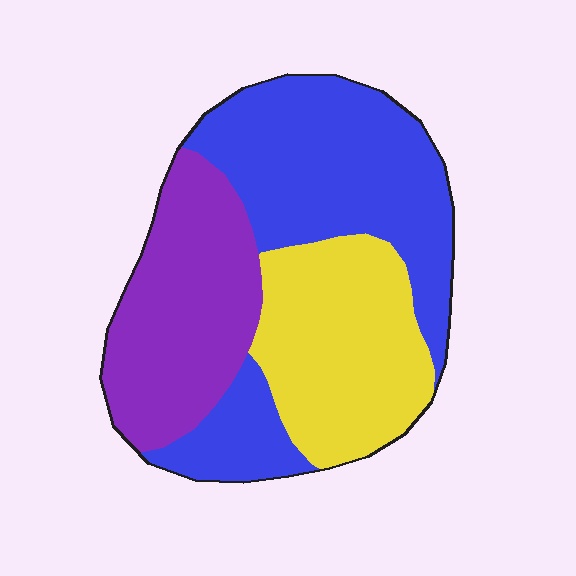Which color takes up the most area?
Blue, at roughly 45%.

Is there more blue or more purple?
Blue.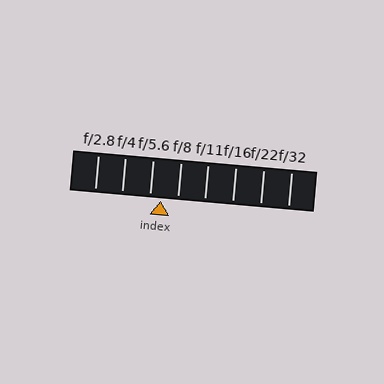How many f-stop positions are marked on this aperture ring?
There are 8 f-stop positions marked.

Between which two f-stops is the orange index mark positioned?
The index mark is between f/5.6 and f/8.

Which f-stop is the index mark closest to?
The index mark is closest to f/5.6.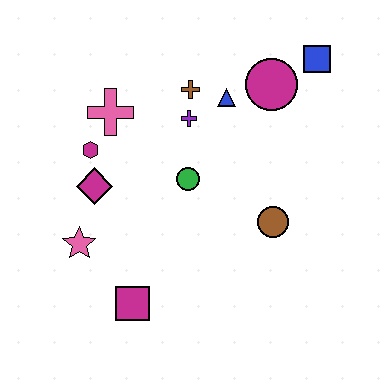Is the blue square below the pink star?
No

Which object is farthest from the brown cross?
The magenta square is farthest from the brown cross.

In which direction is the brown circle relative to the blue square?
The brown circle is below the blue square.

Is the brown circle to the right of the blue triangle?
Yes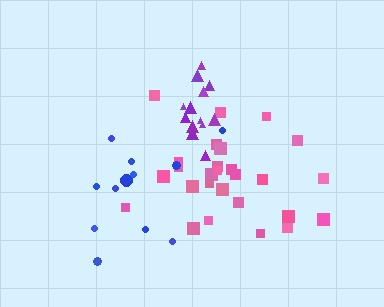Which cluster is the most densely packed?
Purple.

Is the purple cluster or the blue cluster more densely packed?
Purple.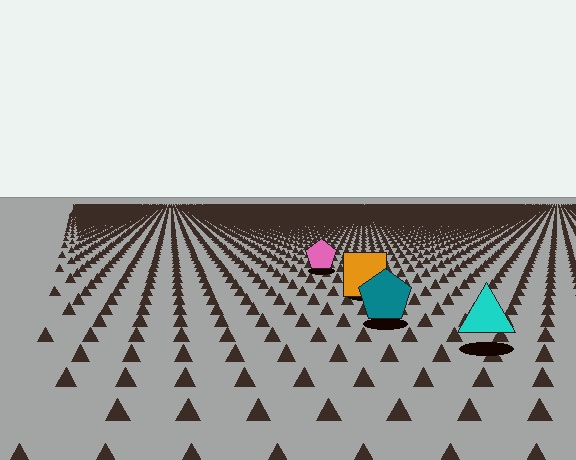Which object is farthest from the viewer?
The pink pentagon is farthest from the viewer. It appears smaller and the ground texture around it is denser.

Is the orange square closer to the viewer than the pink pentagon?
Yes. The orange square is closer — you can tell from the texture gradient: the ground texture is coarser near it.